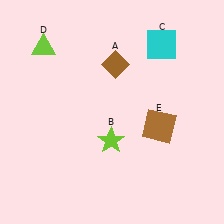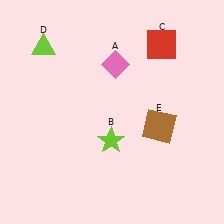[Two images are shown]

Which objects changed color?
A changed from brown to pink. C changed from cyan to red.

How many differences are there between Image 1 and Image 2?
There are 2 differences between the two images.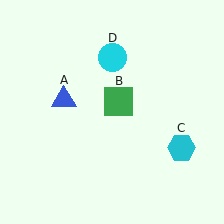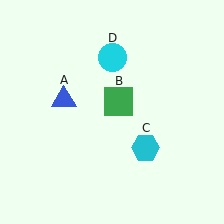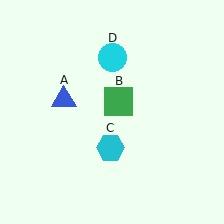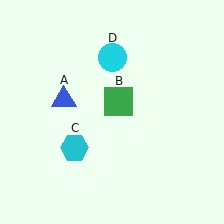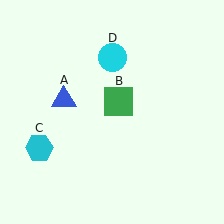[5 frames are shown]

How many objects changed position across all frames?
1 object changed position: cyan hexagon (object C).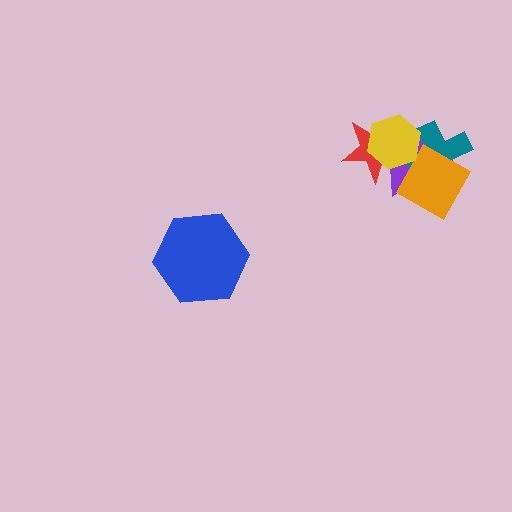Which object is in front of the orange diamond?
The yellow hexagon is in front of the orange diamond.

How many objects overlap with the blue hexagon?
0 objects overlap with the blue hexagon.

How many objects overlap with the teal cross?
3 objects overlap with the teal cross.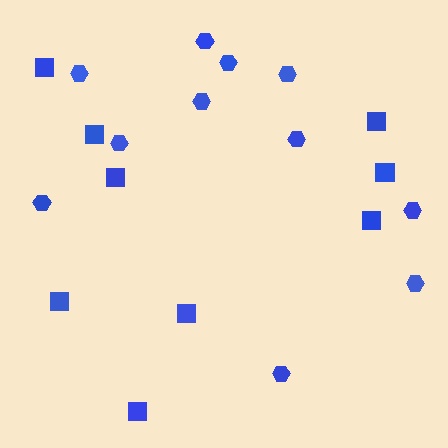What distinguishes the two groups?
There are 2 groups: one group of squares (9) and one group of hexagons (11).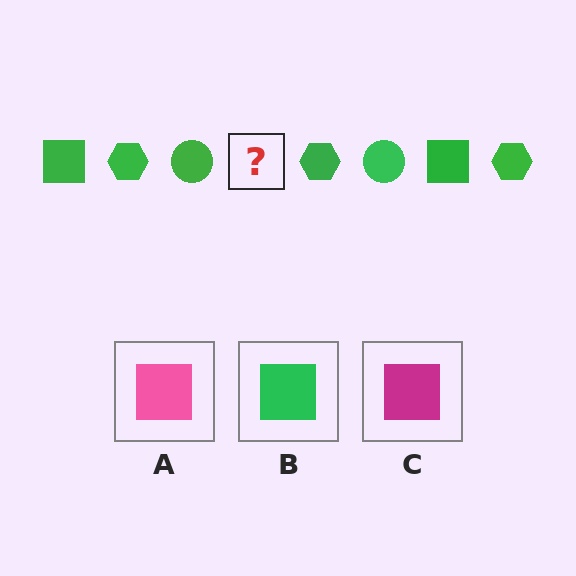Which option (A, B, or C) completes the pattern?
B.